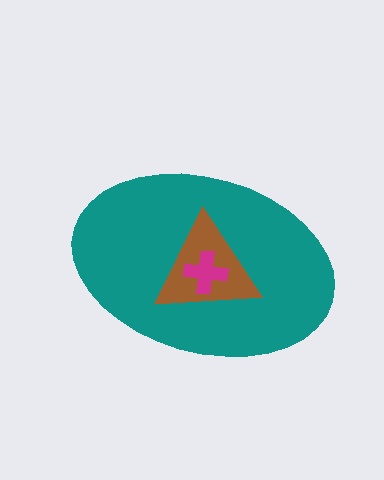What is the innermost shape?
The magenta cross.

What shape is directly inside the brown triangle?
The magenta cross.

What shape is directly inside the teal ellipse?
The brown triangle.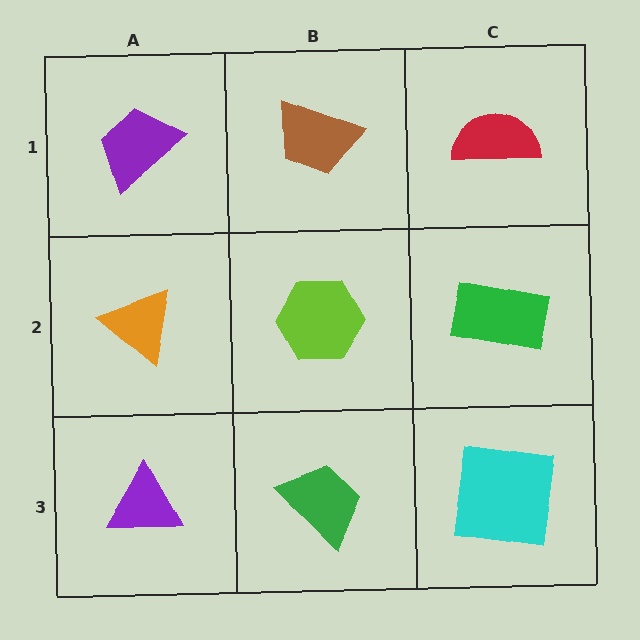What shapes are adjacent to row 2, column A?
A purple trapezoid (row 1, column A), a purple triangle (row 3, column A), a lime hexagon (row 2, column B).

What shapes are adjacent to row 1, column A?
An orange triangle (row 2, column A), a brown trapezoid (row 1, column B).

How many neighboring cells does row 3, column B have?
3.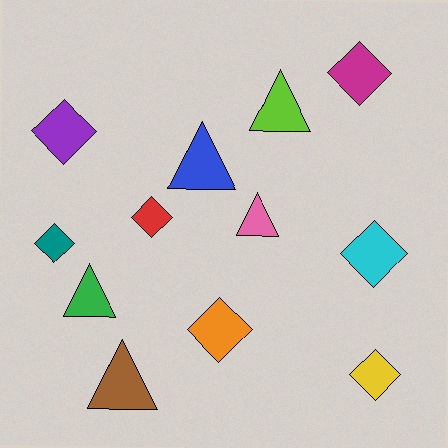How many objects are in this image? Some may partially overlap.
There are 12 objects.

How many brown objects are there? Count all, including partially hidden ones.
There is 1 brown object.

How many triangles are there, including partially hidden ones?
There are 5 triangles.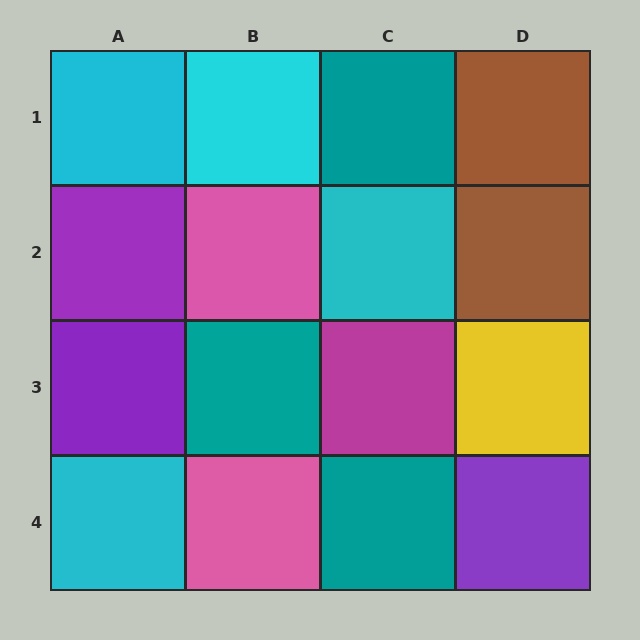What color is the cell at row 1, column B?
Cyan.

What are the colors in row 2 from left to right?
Purple, pink, cyan, brown.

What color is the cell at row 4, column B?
Pink.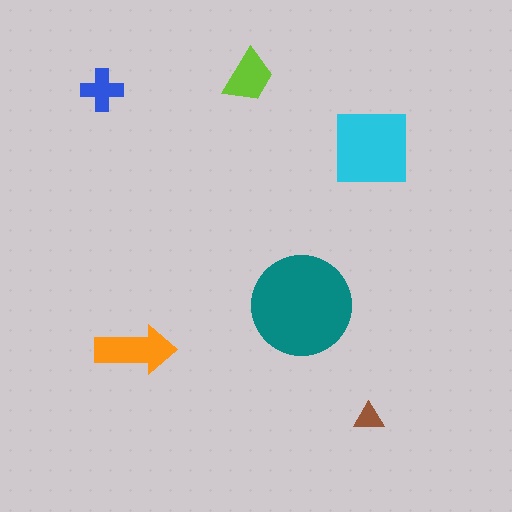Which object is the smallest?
The brown triangle.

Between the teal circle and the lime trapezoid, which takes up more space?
The teal circle.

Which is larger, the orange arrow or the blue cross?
The orange arrow.